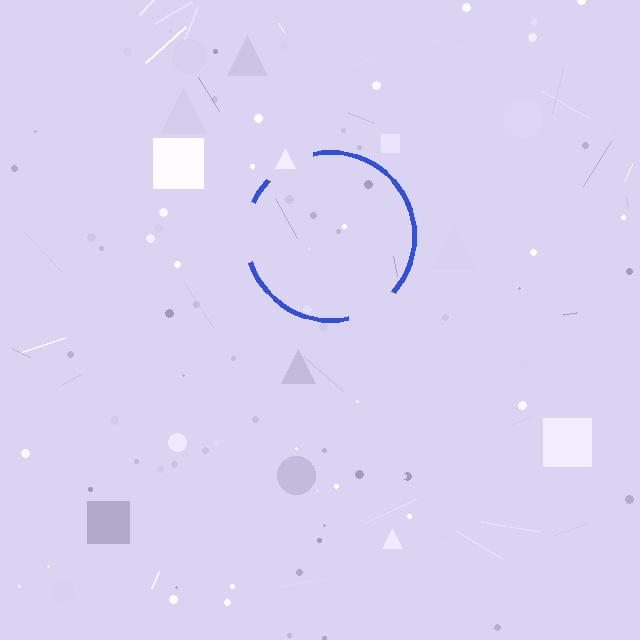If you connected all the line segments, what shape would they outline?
They would outline a circle.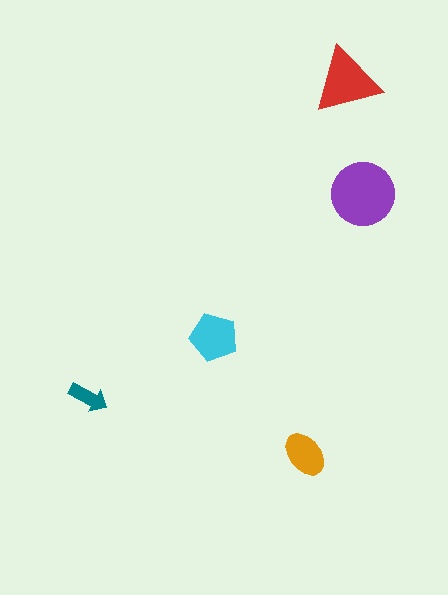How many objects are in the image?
There are 5 objects in the image.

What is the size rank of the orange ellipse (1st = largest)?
4th.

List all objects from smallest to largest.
The teal arrow, the orange ellipse, the cyan pentagon, the red triangle, the purple circle.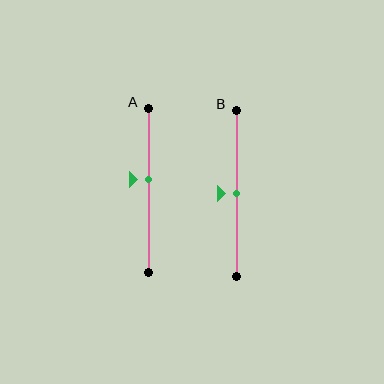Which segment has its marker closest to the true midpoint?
Segment B has its marker closest to the true midpoint.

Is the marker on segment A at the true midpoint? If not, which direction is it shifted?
No, the marker on segment A is shifted upward by about 7% of the segment length.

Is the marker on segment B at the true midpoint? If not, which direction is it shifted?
Yes, the marker on segment B is at the true midpoint.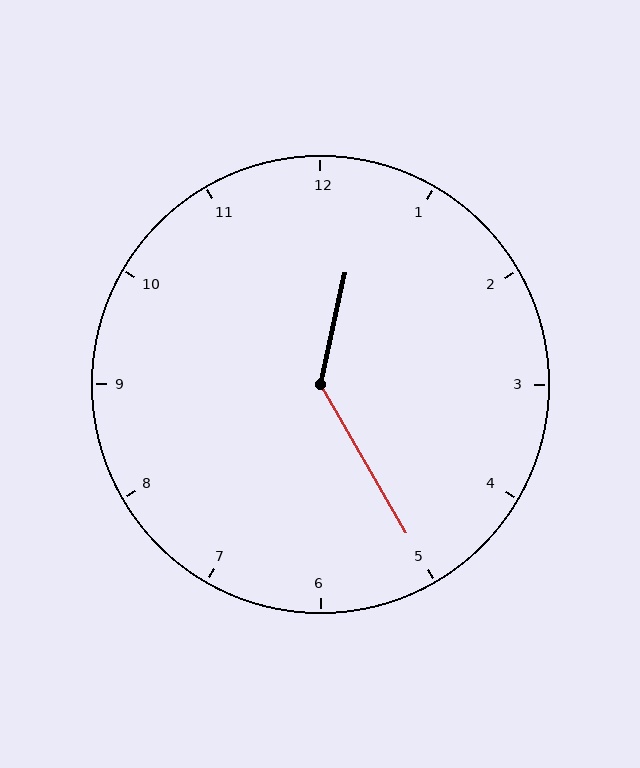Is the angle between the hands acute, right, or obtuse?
It is obtuse.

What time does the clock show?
12:25.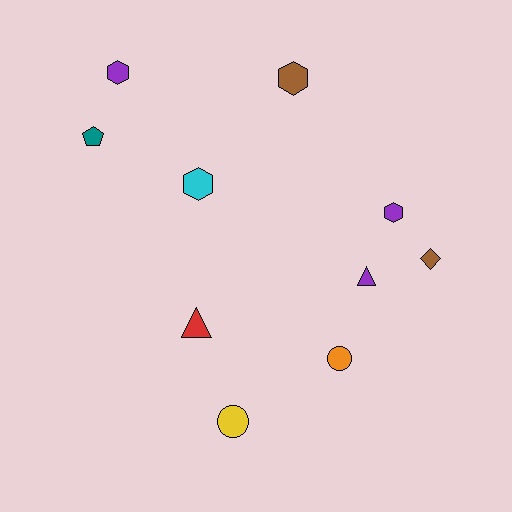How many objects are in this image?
There are 10 objects.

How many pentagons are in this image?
There is 1 pentagon.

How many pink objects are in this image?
There are no pink objects.